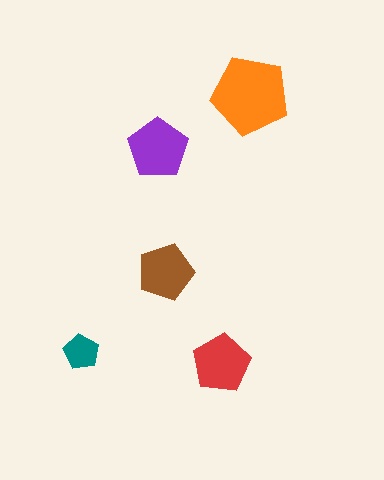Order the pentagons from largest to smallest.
the orange one, the purple one, the red one, the brown one, the teal one.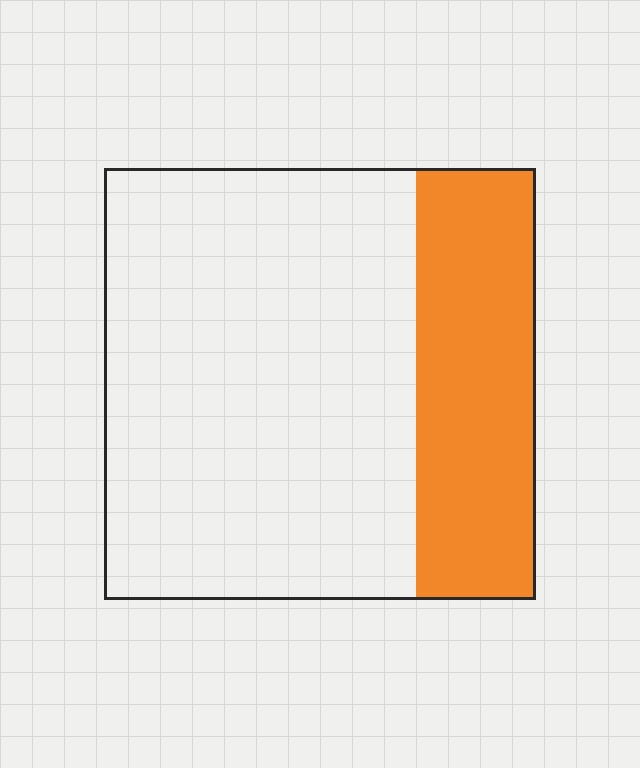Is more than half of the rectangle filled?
No.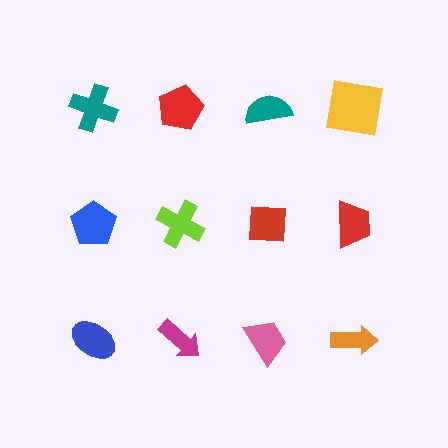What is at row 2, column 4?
A red trapezoid.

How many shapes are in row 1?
4 shapes.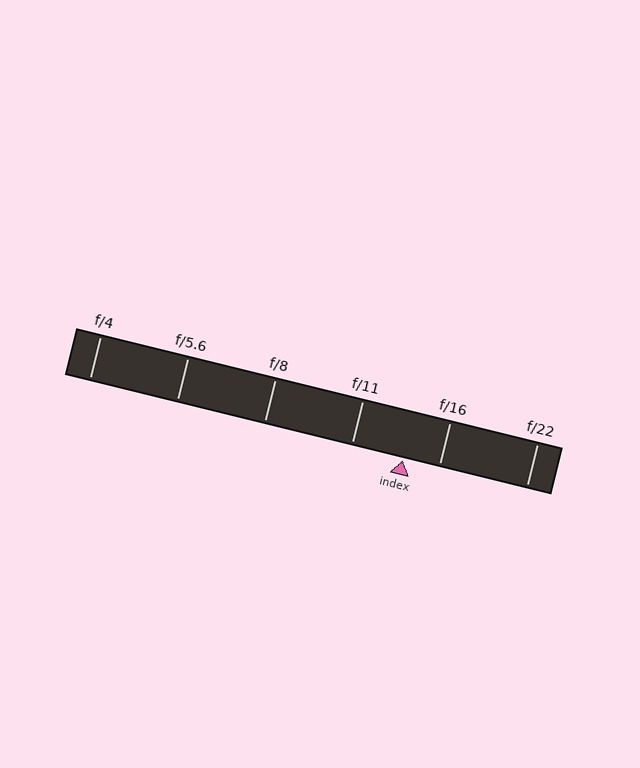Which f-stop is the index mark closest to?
The index mark is closest to f/16.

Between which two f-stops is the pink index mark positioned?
The index mark is between f/11 and f/16.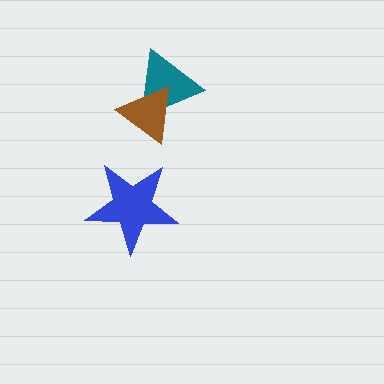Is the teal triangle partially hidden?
Yes, it is partially covered by another shape.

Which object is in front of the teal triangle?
The brown triangle is in front of the teal triangle.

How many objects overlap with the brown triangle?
1 object overlaps with the brown triangle.